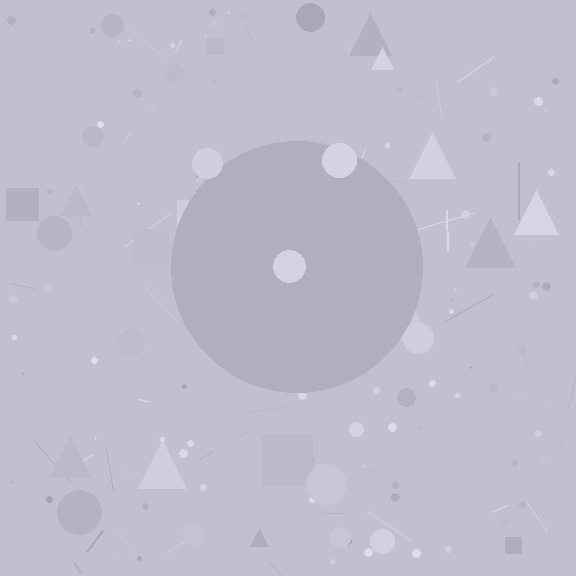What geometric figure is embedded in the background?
A circle is embedded in the background.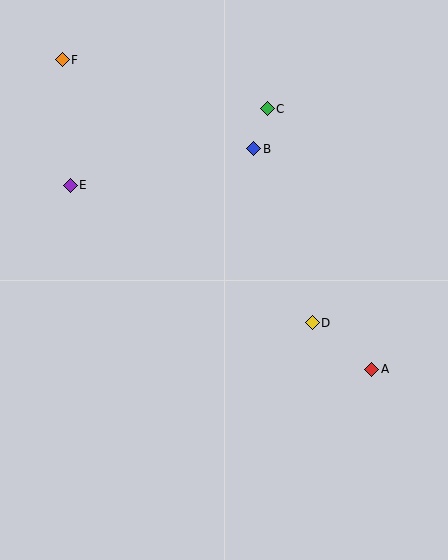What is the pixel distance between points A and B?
The distance between A and B is 250 pixels.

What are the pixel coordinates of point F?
Point F is at (62, 60).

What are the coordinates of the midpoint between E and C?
The midpoint between E and C is at (169, 147).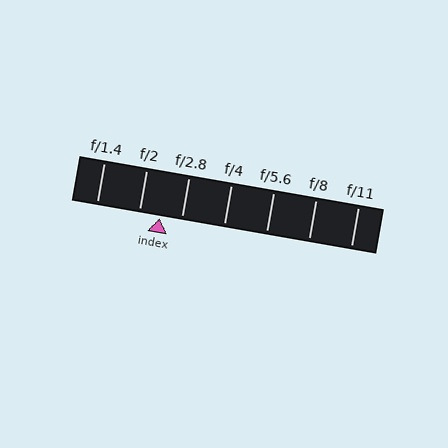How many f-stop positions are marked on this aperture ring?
There are 7 f-stop positions marked.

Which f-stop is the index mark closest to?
The index mark is closest to f/2.8.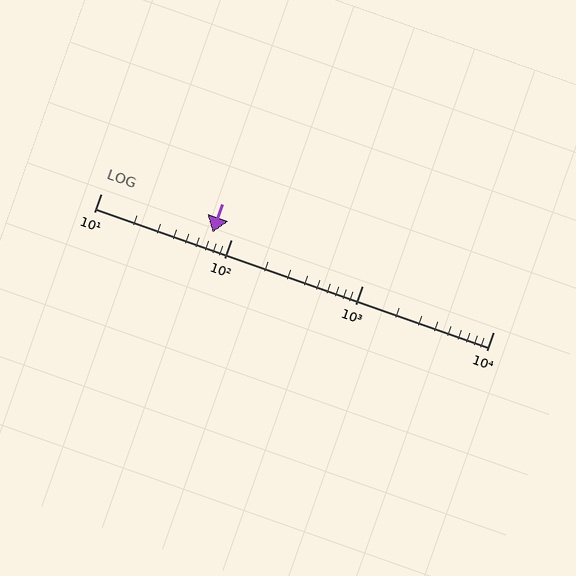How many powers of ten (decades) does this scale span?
The scale spans 3 decades, from 10 to 10000.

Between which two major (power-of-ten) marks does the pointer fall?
The pointer is between 10 and 100.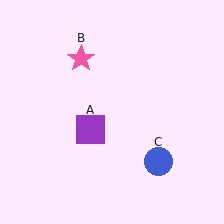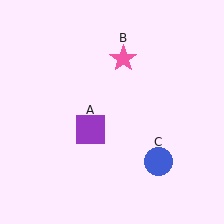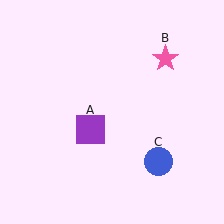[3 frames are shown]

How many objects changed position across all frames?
1 object changed position: pink star (object B).